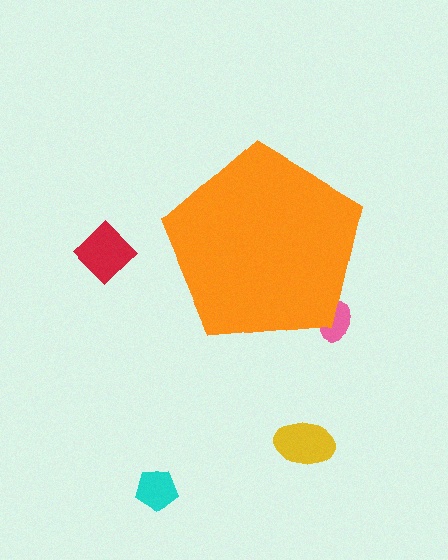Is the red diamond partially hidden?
No, the red diamond is fully visible.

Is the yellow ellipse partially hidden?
No, the yellow ellipse is fully visible.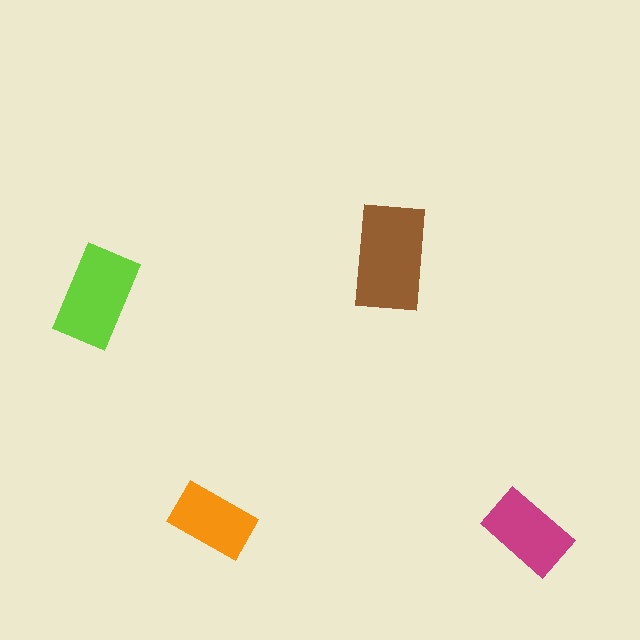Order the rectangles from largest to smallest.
the brown one, the lime one, the magenta one, the orange one.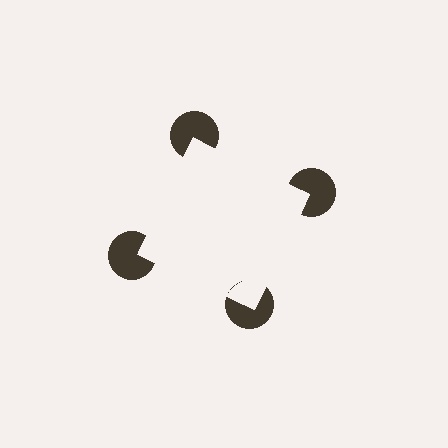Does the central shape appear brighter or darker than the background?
It typically appears slightly brighter than the background, even though no actual brightness change is drawn.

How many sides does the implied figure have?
4 sides.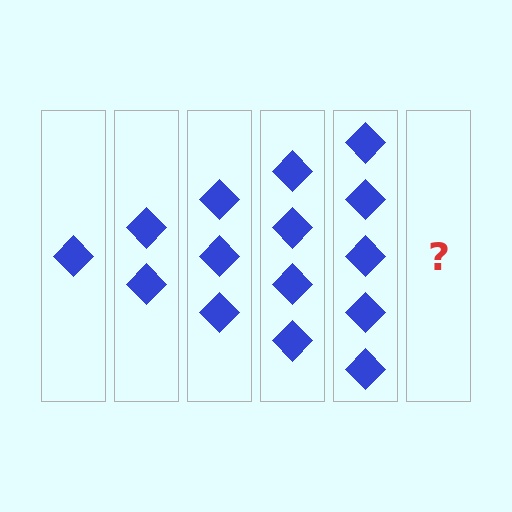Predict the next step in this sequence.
The next step is 6 diamonds.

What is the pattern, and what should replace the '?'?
The pattern is that each step adds one more diamond. The '?' should be 6 diamonds.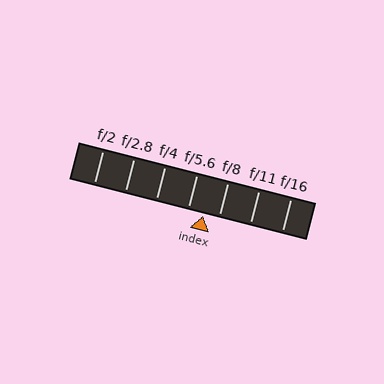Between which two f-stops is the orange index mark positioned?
The index mark is between f/5.6 and f/8.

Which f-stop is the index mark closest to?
The index mark is closest to f/8.